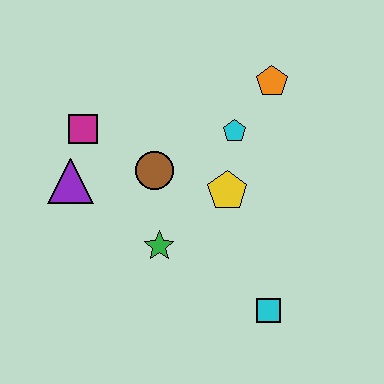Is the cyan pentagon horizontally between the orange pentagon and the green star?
Yes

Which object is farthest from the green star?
The orange pentagon is farthest from the green star.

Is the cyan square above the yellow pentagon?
No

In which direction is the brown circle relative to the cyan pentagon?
The brown circle is to the left of the cyan pentagon.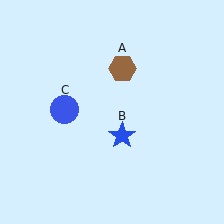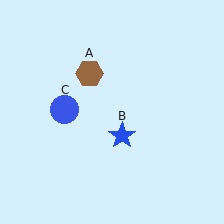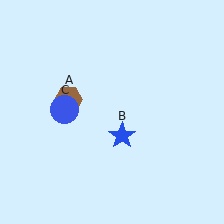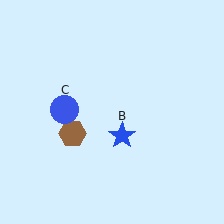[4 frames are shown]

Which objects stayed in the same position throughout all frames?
Blue star (object B) and blue circle (object C) remained stationary.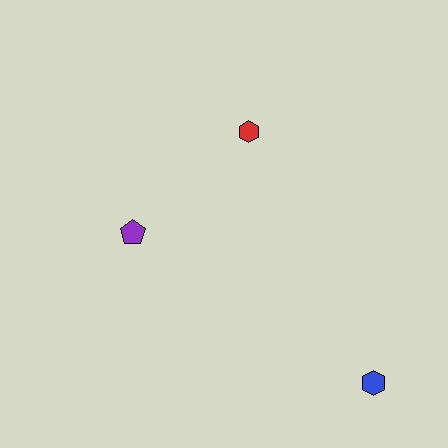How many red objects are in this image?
There is 1 red object.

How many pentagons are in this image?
There is 1 pentagon.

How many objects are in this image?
There are 3 objects.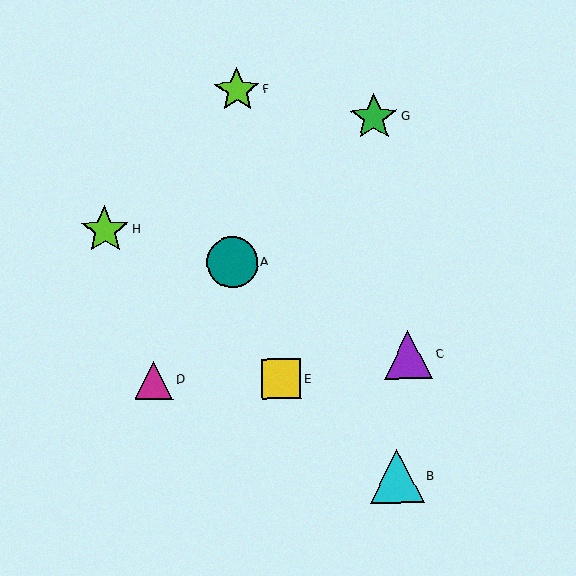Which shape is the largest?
The cyan triangle (labeled B) is the largest.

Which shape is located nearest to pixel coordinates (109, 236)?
The lime star (labeled H) at (105, 230) is nearest to that location.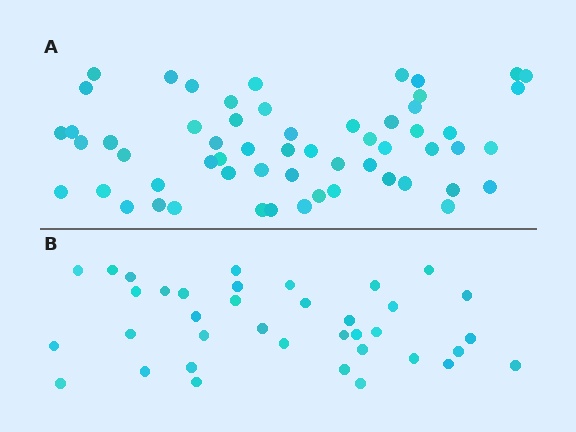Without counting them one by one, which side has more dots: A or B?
Region A (the top region) has more dots.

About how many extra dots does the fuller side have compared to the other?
Region A has approximately 20 more dots than region B.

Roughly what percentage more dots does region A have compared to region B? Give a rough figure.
About 55% more.